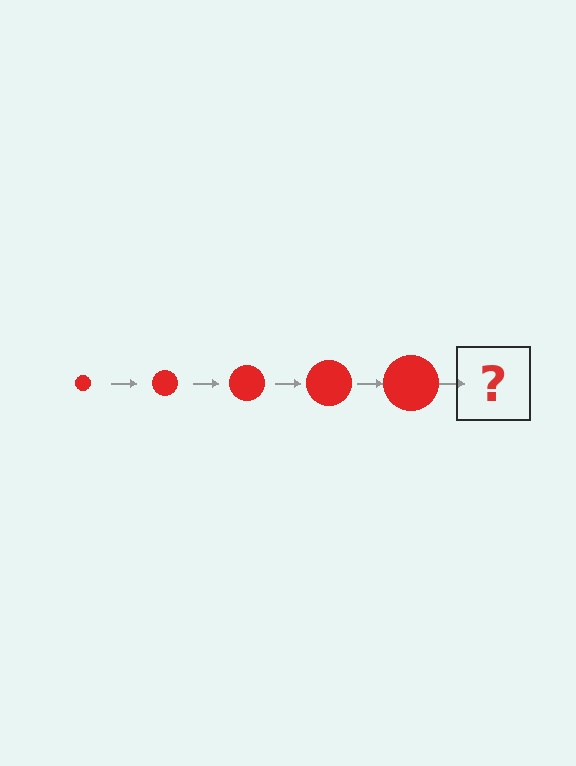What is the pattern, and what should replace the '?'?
The pattern is that the circle gets progressively larger each step. The '?' should be a red circle, larger than the previous one.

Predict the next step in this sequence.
The next step is a red circle, larger than the previous one.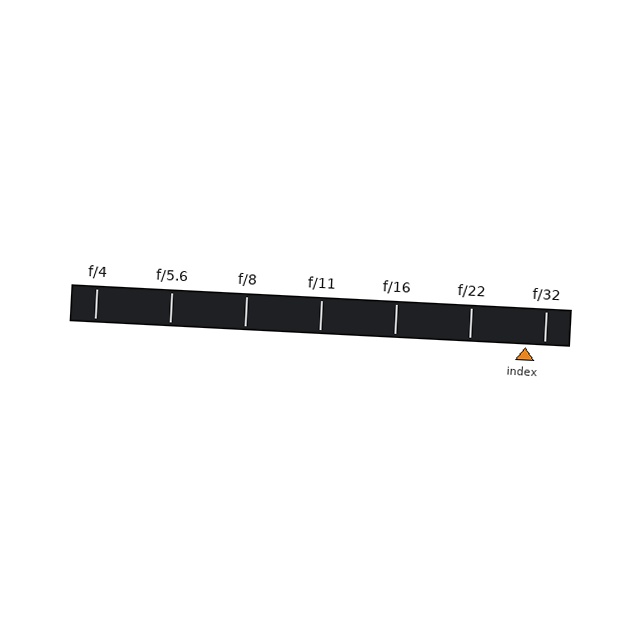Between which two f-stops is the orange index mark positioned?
The index mark is between f/22 and f/32.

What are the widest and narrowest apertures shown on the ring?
The widest aperture shown is f/4 and the narrowest is f/32.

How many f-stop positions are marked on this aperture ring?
There are 7 f-stop positions marked.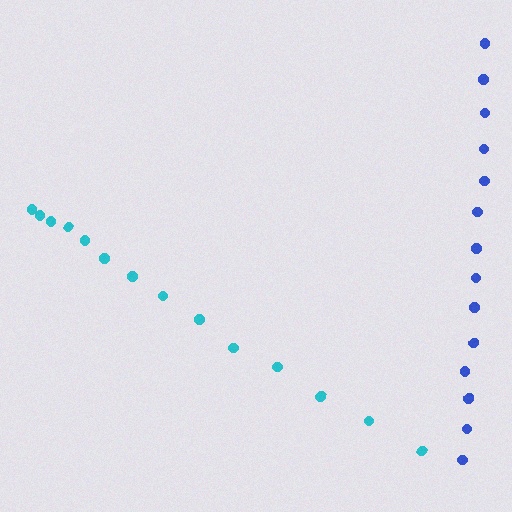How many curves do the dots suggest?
There are 2 distinct paths.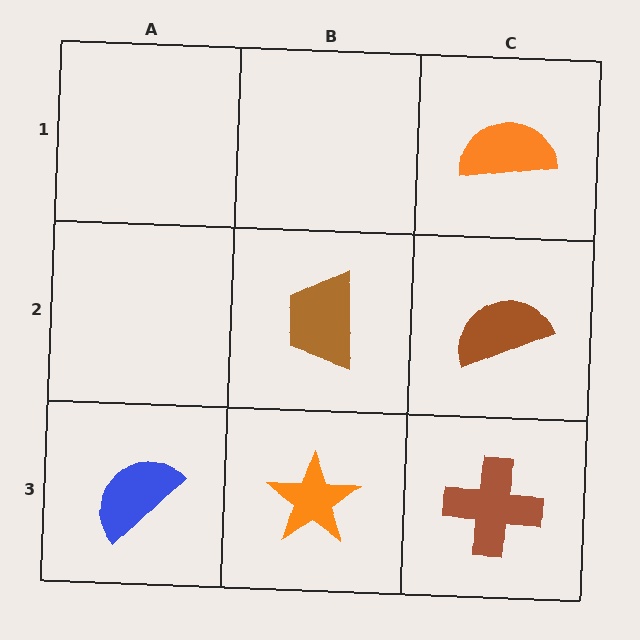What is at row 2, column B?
A brown trapezoid.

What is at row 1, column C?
An orange semicircle.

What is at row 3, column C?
A brown cross.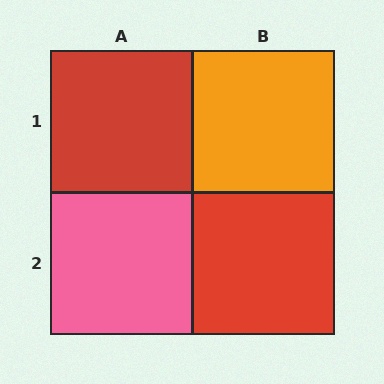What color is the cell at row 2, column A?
Pink.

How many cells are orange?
1 cell is orange.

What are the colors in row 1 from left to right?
Red, orange.